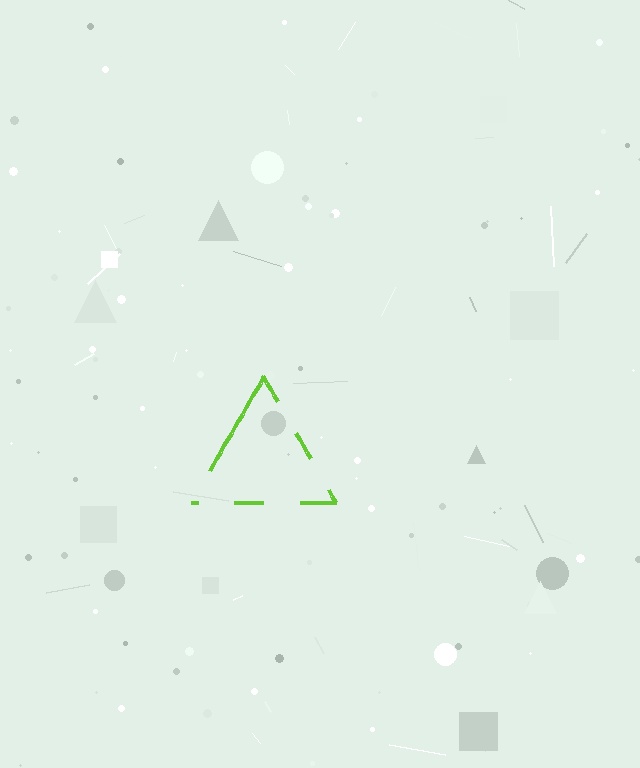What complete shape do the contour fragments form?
The contour fragments form a triangle.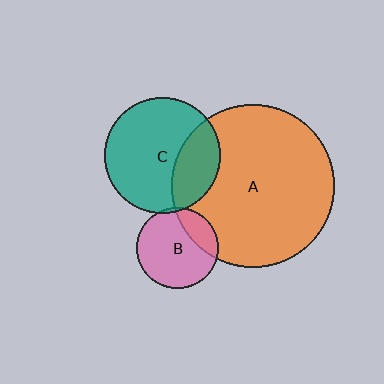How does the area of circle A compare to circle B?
Approximately 4.0 times.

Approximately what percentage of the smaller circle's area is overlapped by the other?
Approximately 30%.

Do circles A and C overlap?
Yes.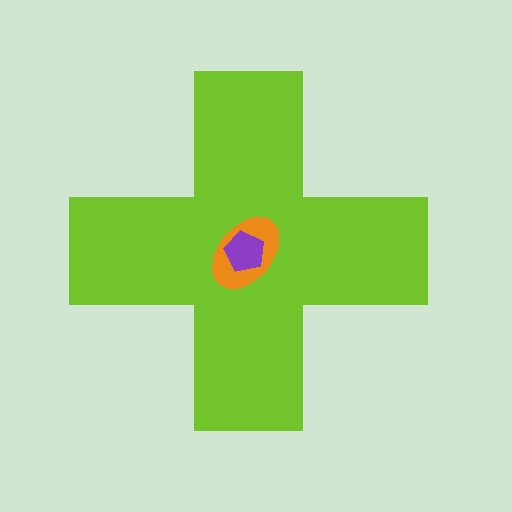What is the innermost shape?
The purple pentagon.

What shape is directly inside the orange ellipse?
The purple pentagon.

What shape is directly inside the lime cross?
The orange ellipse.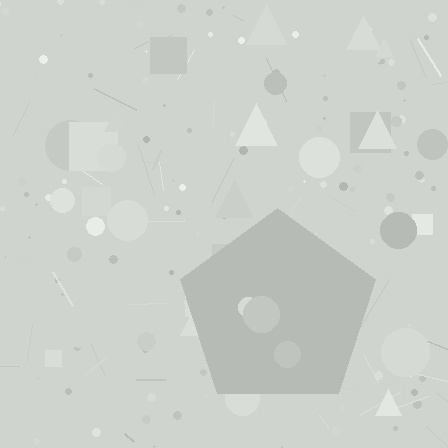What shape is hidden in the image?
A pentagon is hidden in the image.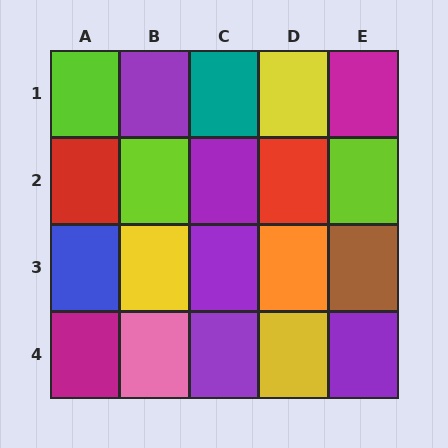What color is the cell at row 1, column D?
Yellow.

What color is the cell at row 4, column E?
Purple.